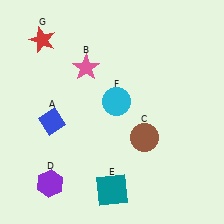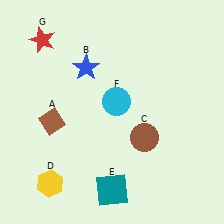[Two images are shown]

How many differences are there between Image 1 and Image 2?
There are 3 differences between the two images.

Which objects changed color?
A changed from blue to brown. B changed from pink to blue. D changed from purple to yellow.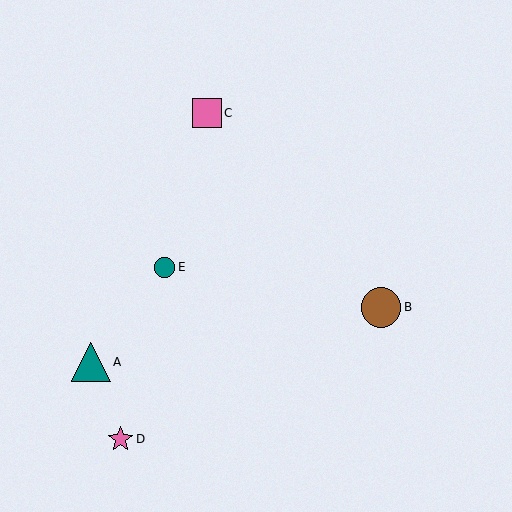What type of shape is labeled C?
Shape C is a pink square.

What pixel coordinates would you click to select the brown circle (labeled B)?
Click at (381, 307) to select the brown circle B.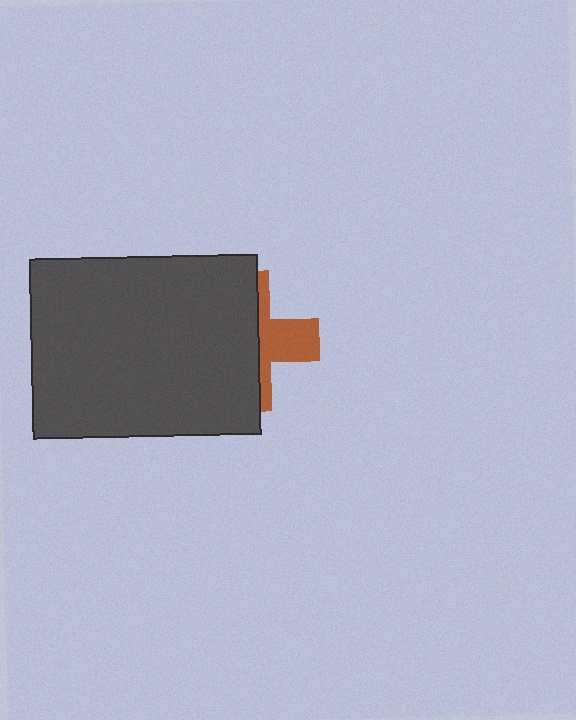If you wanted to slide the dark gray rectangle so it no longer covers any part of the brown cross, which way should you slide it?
Slide it left — that is the most direct way to separate the two shapes.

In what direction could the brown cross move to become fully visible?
The brown cross could move right. That would shift it out from behind the dark gray rectangle entirely.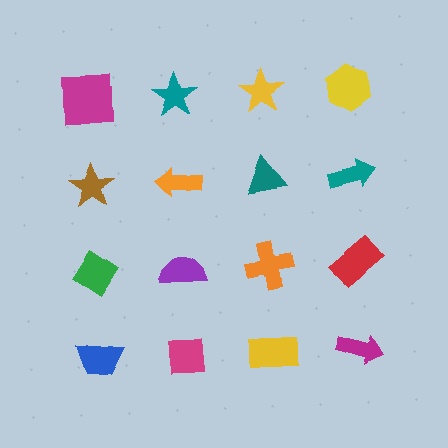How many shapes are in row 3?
4 shapes.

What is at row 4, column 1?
A blue trapezoid.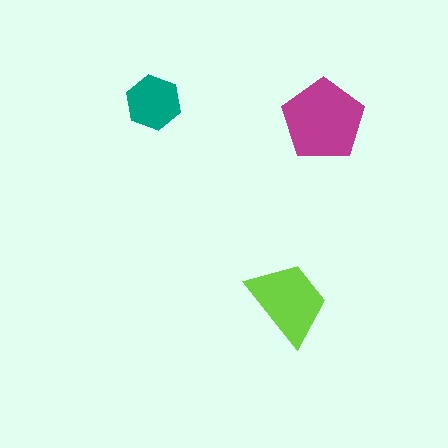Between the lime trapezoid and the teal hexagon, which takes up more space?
The lime trapezoid.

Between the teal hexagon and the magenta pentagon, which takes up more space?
The magenta pentagon.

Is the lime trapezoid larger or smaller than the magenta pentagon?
Smaller.